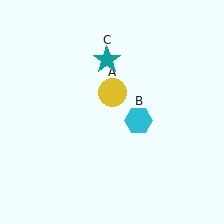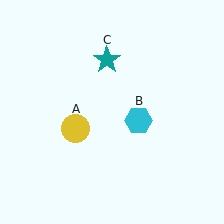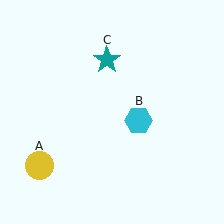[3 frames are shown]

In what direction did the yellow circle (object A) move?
The yellow circle (object A) moved down and to the left.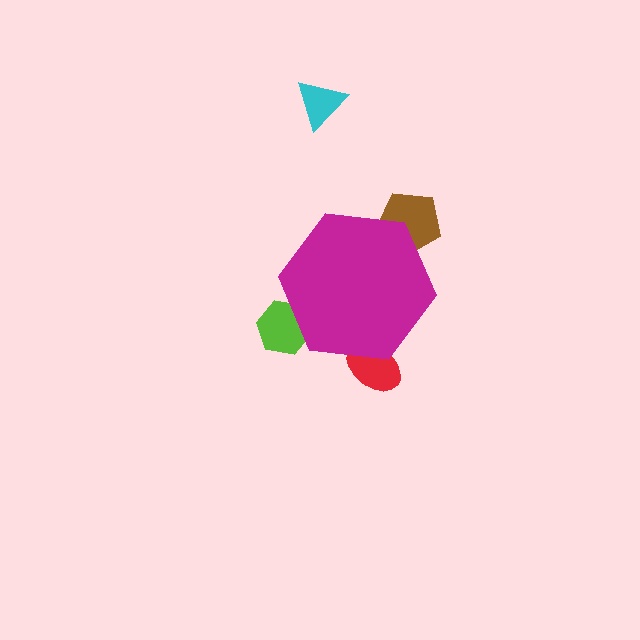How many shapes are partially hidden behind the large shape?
3 shapes are partially hidden.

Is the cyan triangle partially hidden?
No, the cyan triangle is fully visible.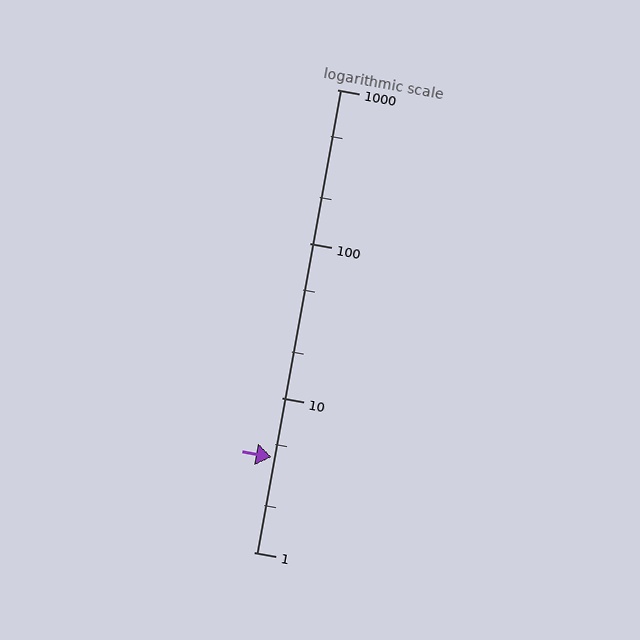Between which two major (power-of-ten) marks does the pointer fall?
The pointer is between 1 and 10.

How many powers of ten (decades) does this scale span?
The scale spans 3 decades, from 1 to 1000.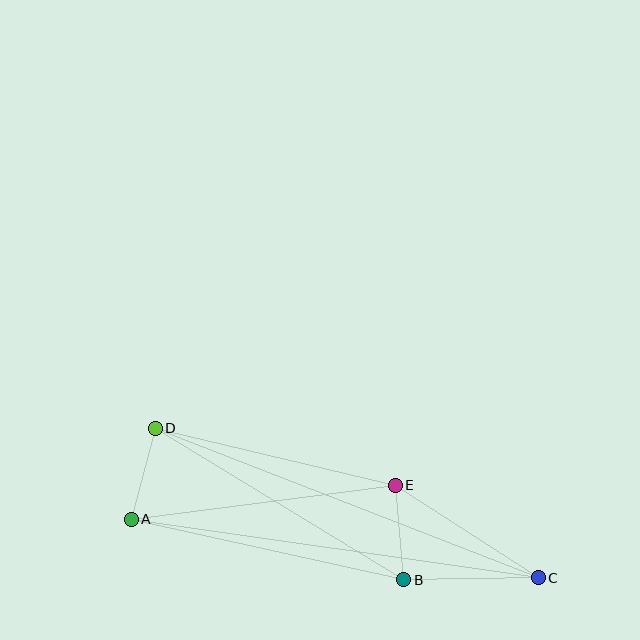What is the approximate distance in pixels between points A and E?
The distance between A and E is approximately 266 pixels.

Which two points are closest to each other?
Points A and D are closest to each other.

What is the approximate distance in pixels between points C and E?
The distance between C and E is approximately 170 pixels.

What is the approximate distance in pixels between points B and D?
The distance between B and D is approximately 291 pixels.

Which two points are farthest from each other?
Points A and C are farthest from each other.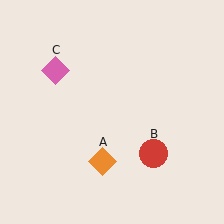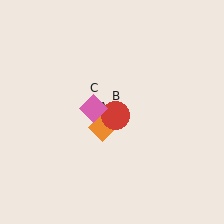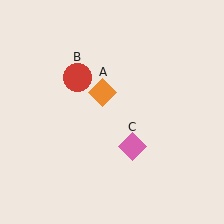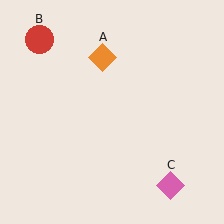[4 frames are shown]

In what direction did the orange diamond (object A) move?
The orange diamond (object A) moved up.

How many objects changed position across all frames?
3 objects changed position: orange diamond (object A), red circle (object B), pink diamond (object C).